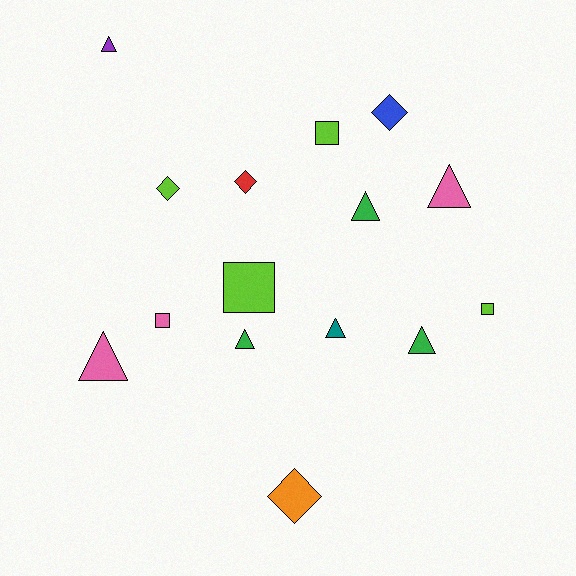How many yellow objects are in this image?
There are no yellow objects.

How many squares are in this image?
There are 4 squares.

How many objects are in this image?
There are 15 objects.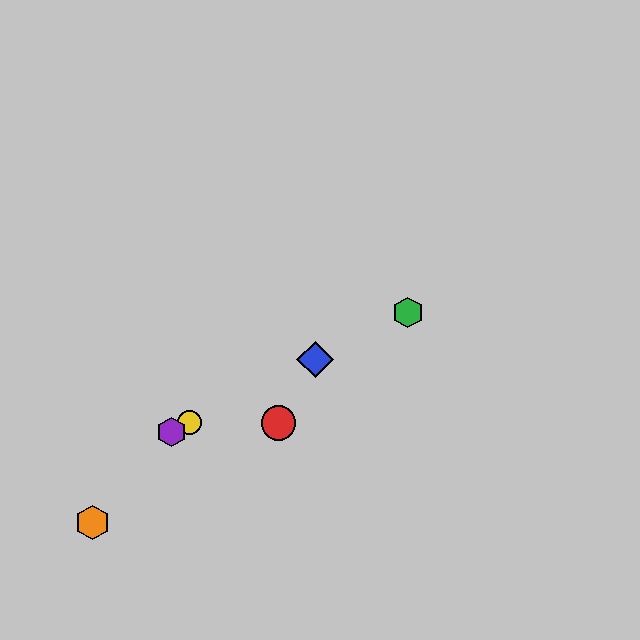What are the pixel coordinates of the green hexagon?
The green hexagon is at (408, 313).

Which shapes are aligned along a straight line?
The blue diamond, the green hexagon, the yellow circle, the purple hexagon are aligned along a straight line.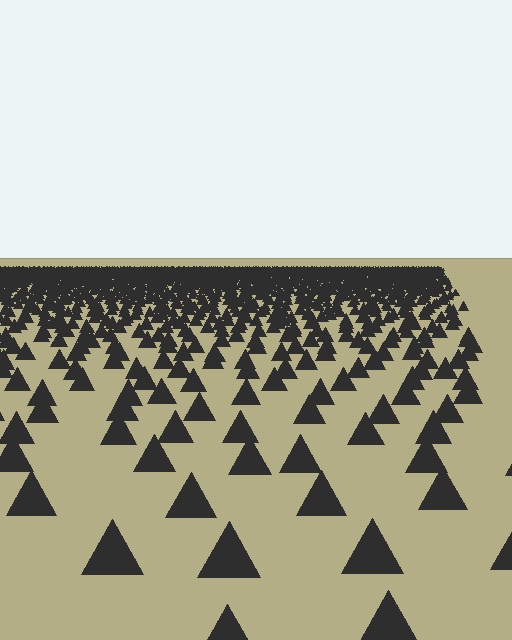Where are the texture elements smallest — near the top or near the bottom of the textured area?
Near the top.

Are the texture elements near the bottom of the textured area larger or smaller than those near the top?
Larger. Near the bottom, elements are closer to the viewer and appear at a bigger on-screen size.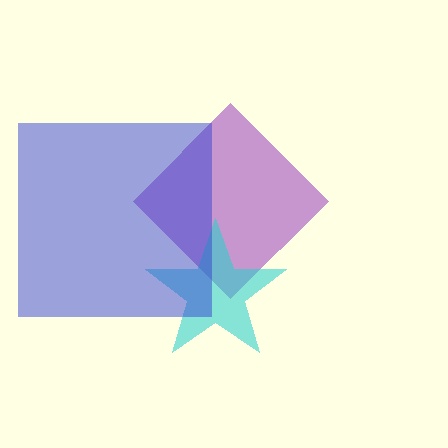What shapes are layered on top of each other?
The layered shapes are: a purple diamond, a cyan star, a blue square.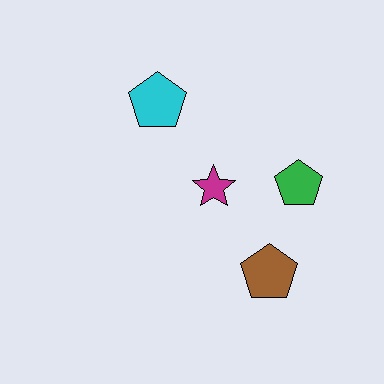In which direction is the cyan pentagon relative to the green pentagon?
The cyan pentagon is to the left of the green pentagon.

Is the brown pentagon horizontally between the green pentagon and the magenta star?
Yes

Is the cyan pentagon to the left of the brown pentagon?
Yes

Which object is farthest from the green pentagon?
The cyan pentagon is farthest from the green pentagon.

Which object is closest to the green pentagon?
The magenta star is closest to the green pentagon.